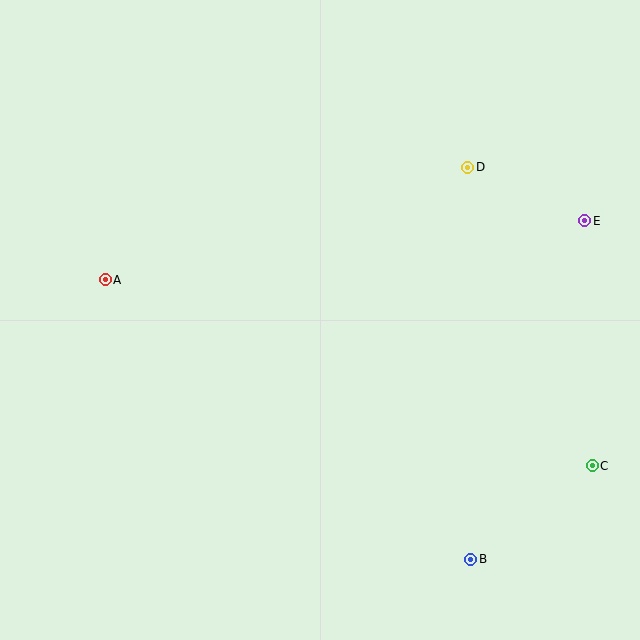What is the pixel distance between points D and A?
The distance between D and A is 379 pixels.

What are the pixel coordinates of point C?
Point C is at (592, 466).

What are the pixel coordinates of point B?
Point B is at (471, 559).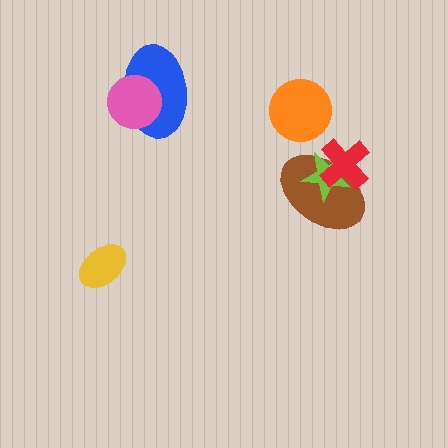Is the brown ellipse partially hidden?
Yes, it is partially covered by another shape.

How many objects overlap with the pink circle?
1 object overlaps with the pink circle.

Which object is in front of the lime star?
The red cross is in front of the lime star.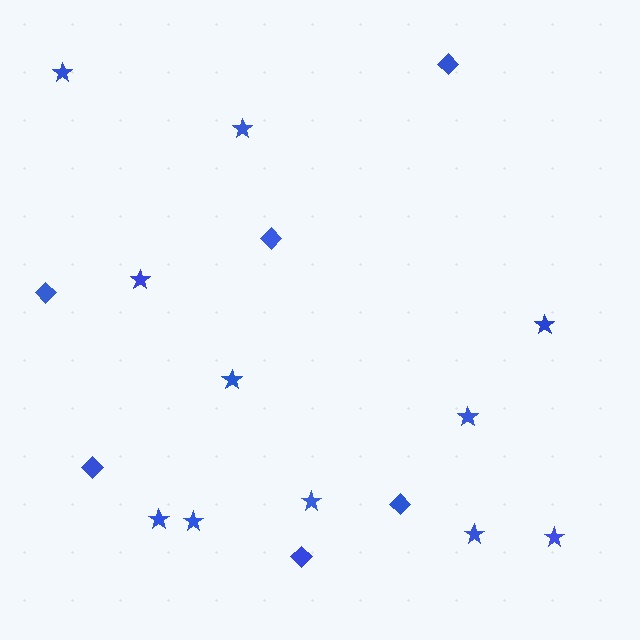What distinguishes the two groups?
There are 2 groups: one group of diamonds (6) and one group of stars (11).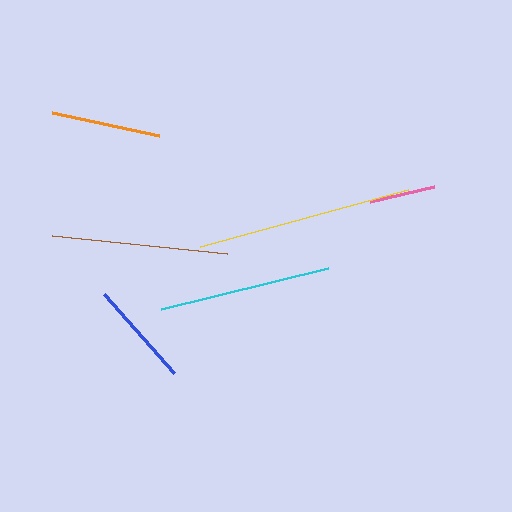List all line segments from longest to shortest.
From longest to shortest: yellow, brown, cyan, orange, blue, pink.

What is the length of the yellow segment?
The yellow segment is approximately 216 pixels long.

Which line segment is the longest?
The yellow line is the longest at approximately 216 pixels.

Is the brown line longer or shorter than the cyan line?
The brown line is longer than the cyan line.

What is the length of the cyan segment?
The cyan segment is approximately 171 pixels long.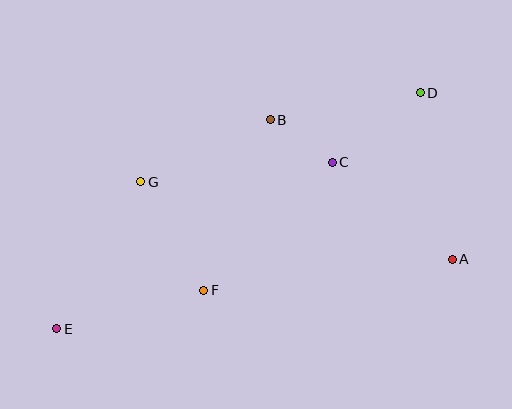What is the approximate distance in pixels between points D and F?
The distance between D and F is approximately 293 pixels.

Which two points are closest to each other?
Points B and C are closest to each other.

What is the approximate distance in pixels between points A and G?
The distance between A and G is approximately 321 pixels.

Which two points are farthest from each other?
Points D and E are farthest from each other.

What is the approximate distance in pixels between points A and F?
The distance between A and F is approximately 250 pixels.